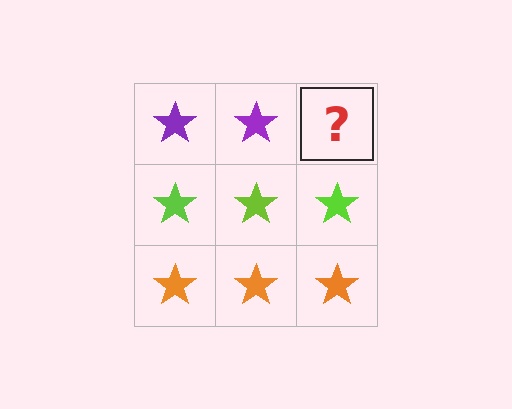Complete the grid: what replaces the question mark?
The question mark should be replaced with a purple star.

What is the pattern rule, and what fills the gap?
The rule is that each row has a consistent color. The gap should be filled with a purple star.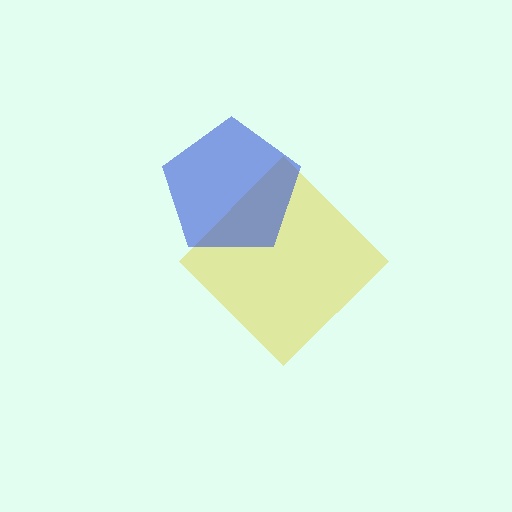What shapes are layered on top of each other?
The layered shapes are: a yellow diamond, a blue pentagon.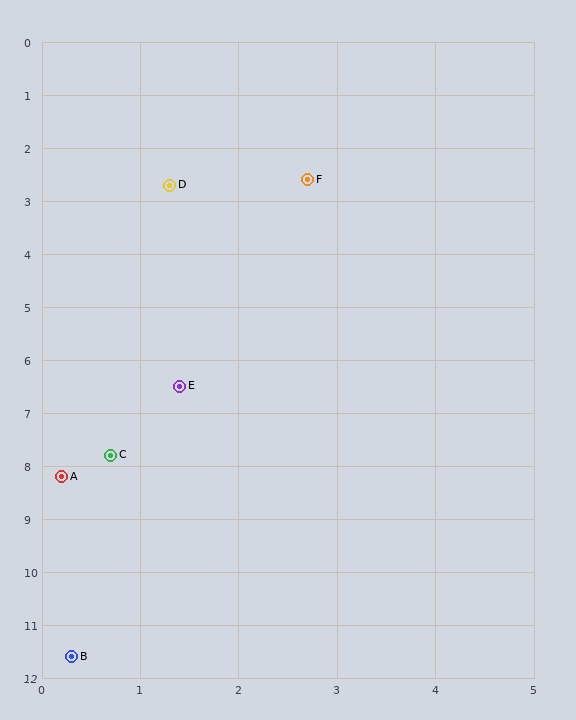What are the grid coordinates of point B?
Point B is at approximately (0.3, 11.6).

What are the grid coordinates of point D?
Point D is at approximately (1.3, 2.7).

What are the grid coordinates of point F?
Point F is at approximately (2.7, 2.6).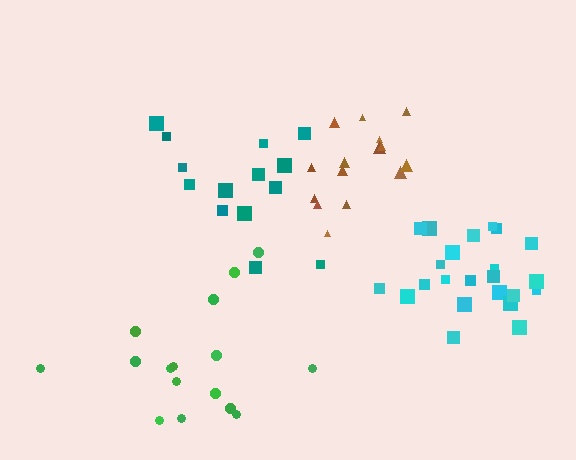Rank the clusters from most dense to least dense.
cyan, brown, green, teal.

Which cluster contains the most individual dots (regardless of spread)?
Cyan (24).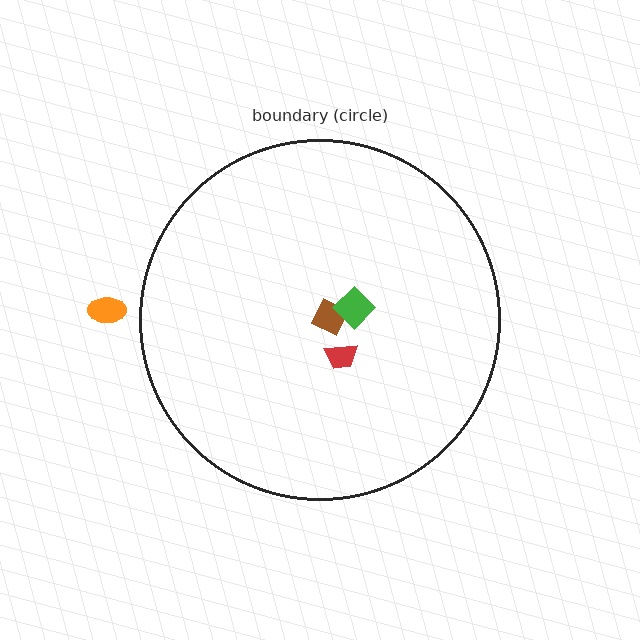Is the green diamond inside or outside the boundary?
Inside.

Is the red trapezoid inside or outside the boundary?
Inside.